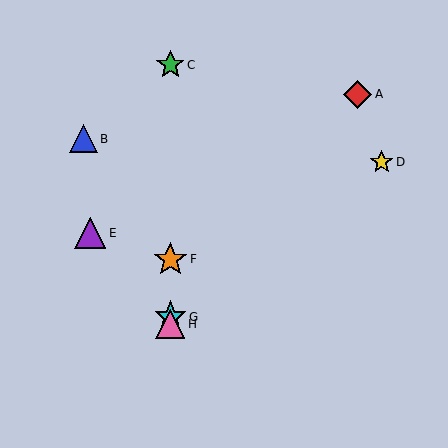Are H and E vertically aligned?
No, H is at x≈170 and E is at x≈90.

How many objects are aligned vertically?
4 objects (C, F, G, H) are aligned vertically.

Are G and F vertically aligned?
Yes, both are at x≈170.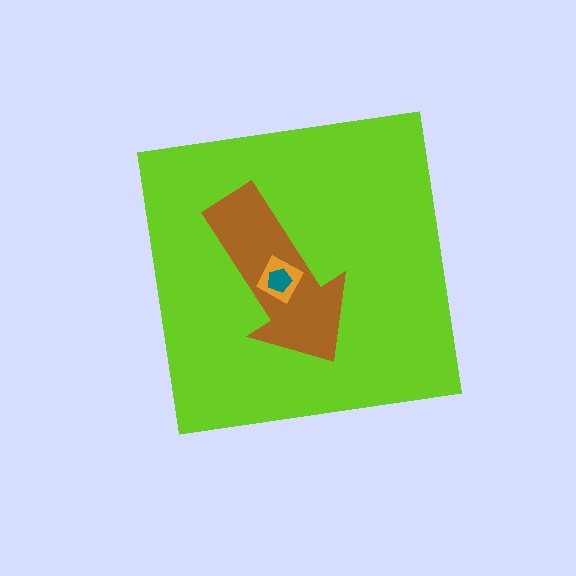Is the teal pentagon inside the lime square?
Yes.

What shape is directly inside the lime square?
The brown arrow.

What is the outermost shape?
The lime square.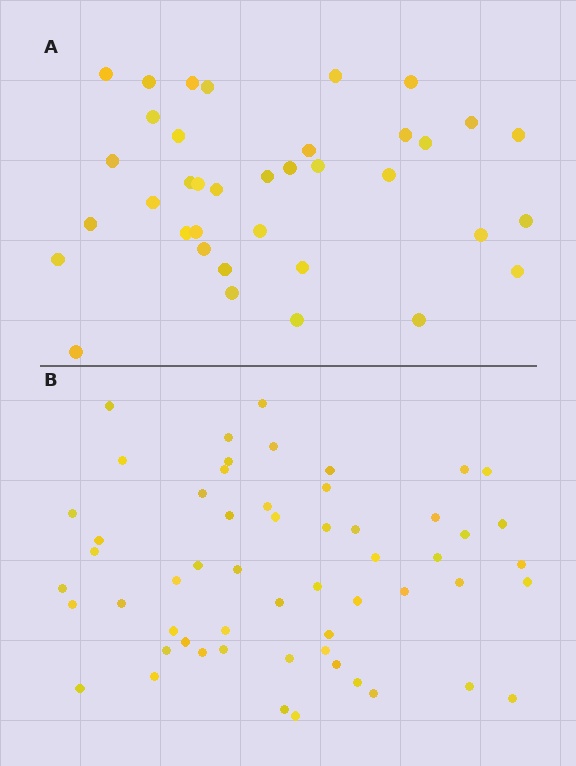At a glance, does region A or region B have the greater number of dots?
Region B (the bottom region) has more dots.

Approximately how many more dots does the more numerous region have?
Region B has approximately 20 more dots than region A.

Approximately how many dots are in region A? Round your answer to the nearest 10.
About 40 dots. (The exact count is 37, which rounds to 40.)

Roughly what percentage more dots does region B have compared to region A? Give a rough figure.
About 50% more.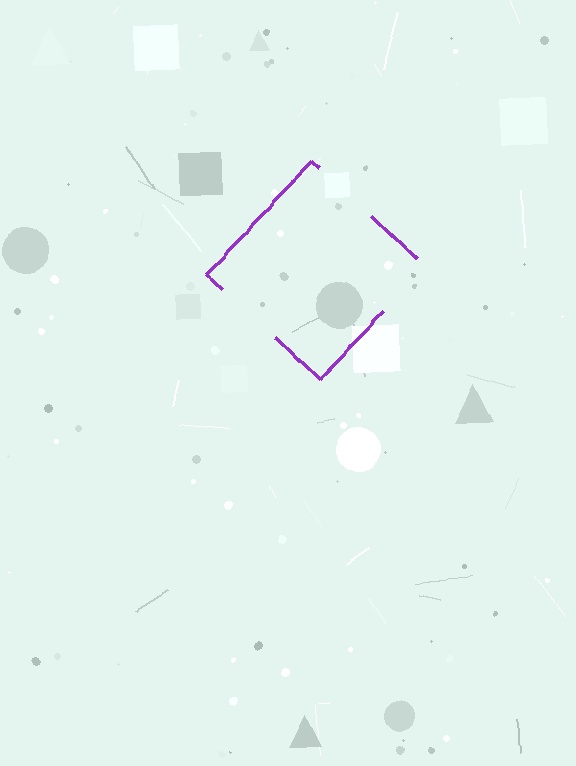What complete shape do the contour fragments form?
The contour fragments form a diamond.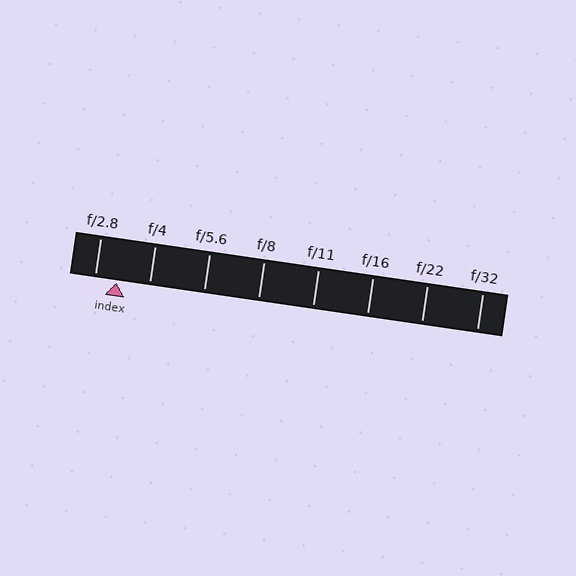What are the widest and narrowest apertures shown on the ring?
The widest aperture shown is f/2.8 and the narrowest is f/32.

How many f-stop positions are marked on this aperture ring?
There are 8 f-stop positions marked.